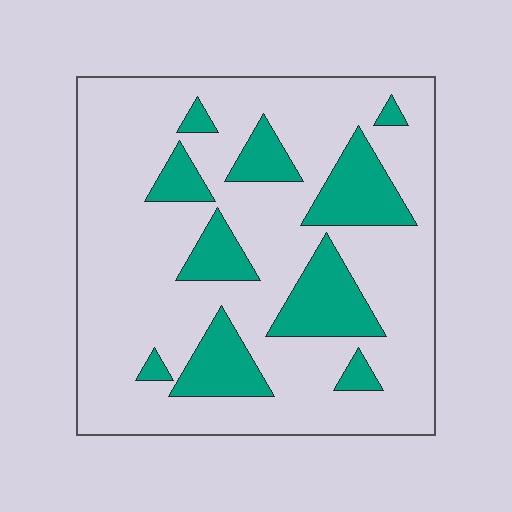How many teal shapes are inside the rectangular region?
10.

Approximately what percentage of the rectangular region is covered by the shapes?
Approximately 20%.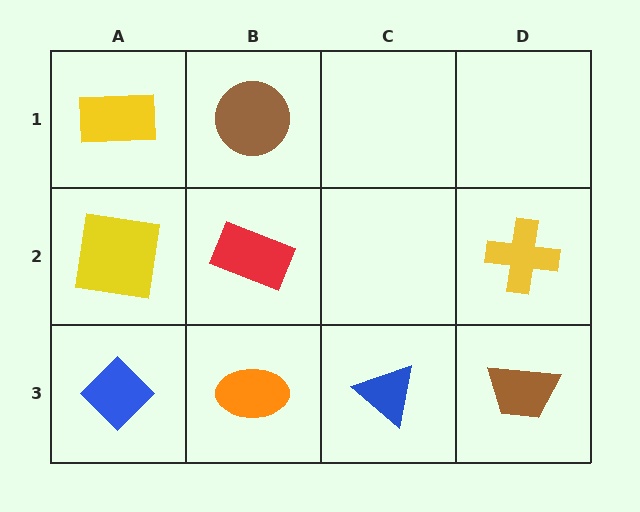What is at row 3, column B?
An orange ellipse.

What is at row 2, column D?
A yellow cross.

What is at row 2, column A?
A yellow square.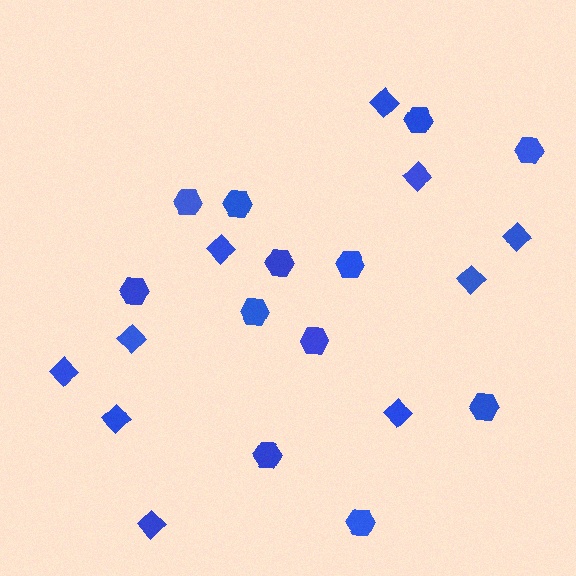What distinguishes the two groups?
There are 2 groups: one group of diamonds (10) and one group of hexagons (12).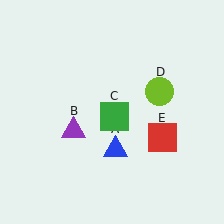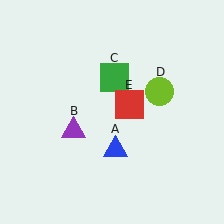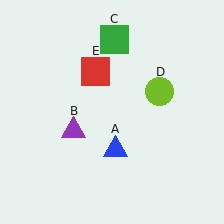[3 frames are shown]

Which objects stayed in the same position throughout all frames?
Blue triangle (object A) and purple triangle (object B) and lime circle (object D) remained stationary.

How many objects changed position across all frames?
2 objects changed position: green square (object C), red square (object E).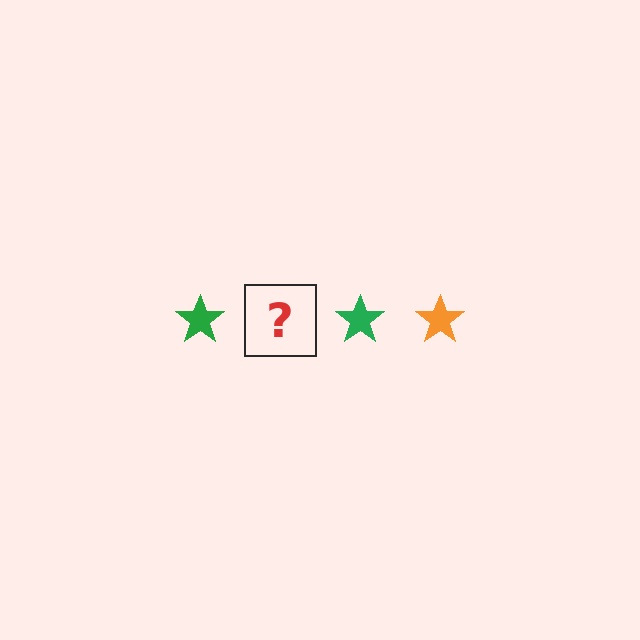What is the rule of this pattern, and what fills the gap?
The rule is that the pattern cycles through green, orange stars. The gap should be filled with an orange star.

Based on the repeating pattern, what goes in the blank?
The blank should be an orange star.